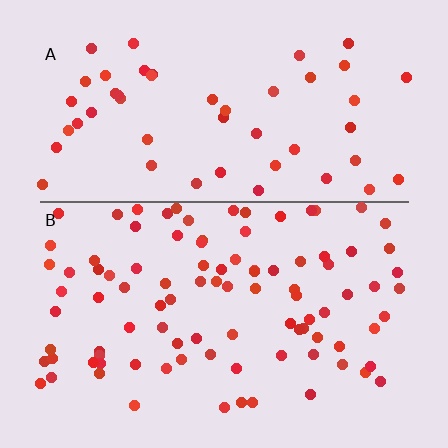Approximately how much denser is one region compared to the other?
Approximately 1.9× — region B over region A.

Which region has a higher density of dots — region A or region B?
B (the bottom).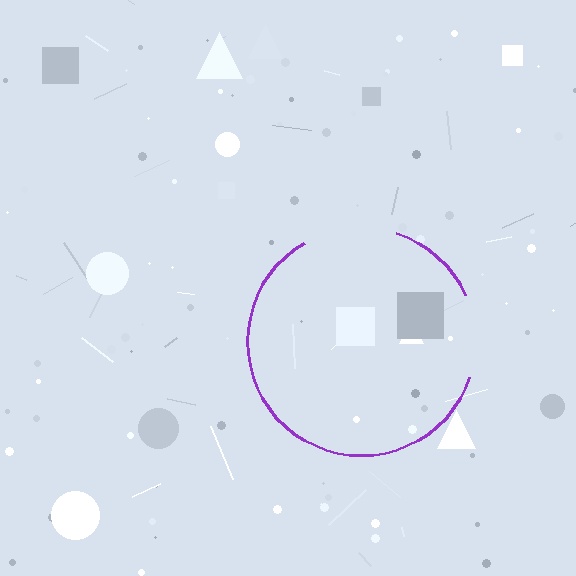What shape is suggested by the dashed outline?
The dashed outline suggests a circle.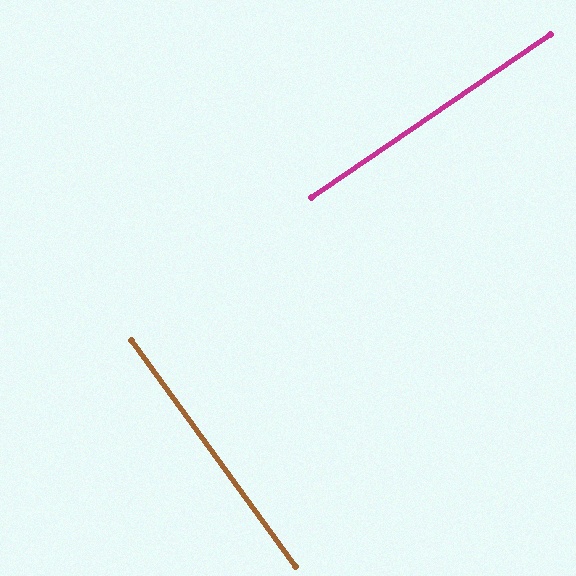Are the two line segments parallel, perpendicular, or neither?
Perpendicular — they meet at approximately 88°.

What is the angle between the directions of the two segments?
Approximately 88 degrees.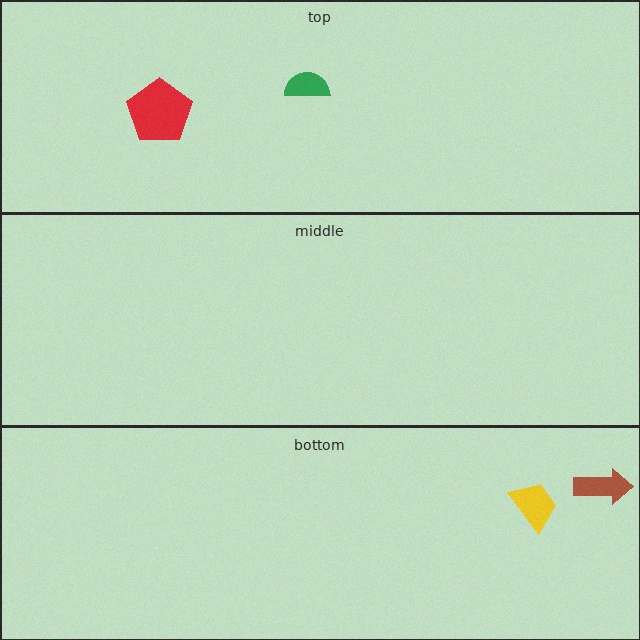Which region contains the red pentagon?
The top region.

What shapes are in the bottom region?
The yellow trapezoid, the brown arrow.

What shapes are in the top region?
The green semicircle, the red pentagon.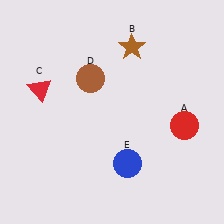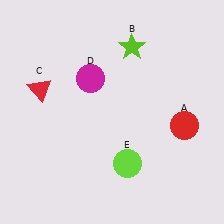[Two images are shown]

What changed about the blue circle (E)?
In Image 1, E is blue. In Image 2, it changed to lime.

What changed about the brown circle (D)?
In Image 1, D is brown. In Image 2, it changed to magenta.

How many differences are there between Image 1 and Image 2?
There are 3 differences between the two images.